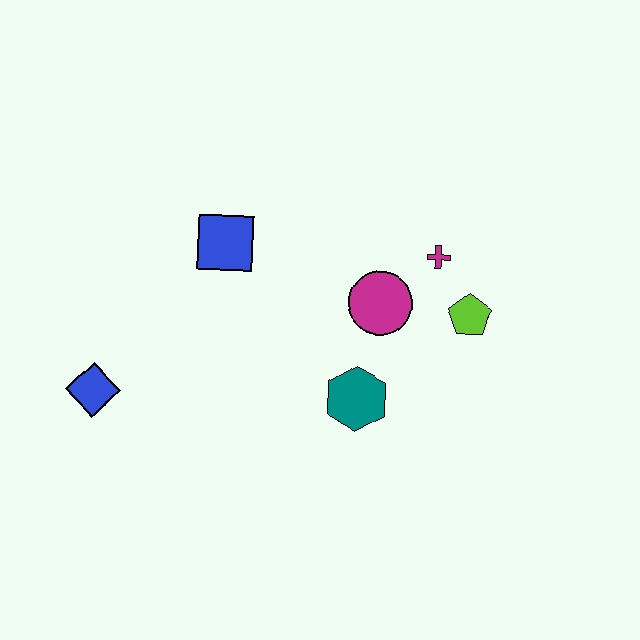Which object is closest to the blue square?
The magenta circle is closest to the blue square.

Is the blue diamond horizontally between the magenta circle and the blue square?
No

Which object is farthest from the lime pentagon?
The blue diamond is farthest from the lime pentagon.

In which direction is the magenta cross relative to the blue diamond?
The magenta cross is to the right of the blue diamond.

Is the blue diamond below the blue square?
Yes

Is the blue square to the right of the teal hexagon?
No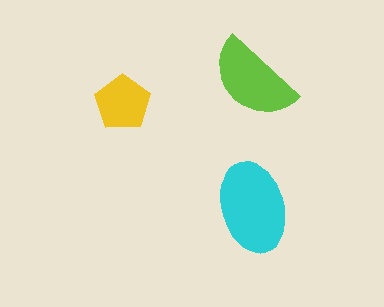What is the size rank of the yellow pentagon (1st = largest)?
3rd.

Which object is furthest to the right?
The cyan ellipse is rightmost.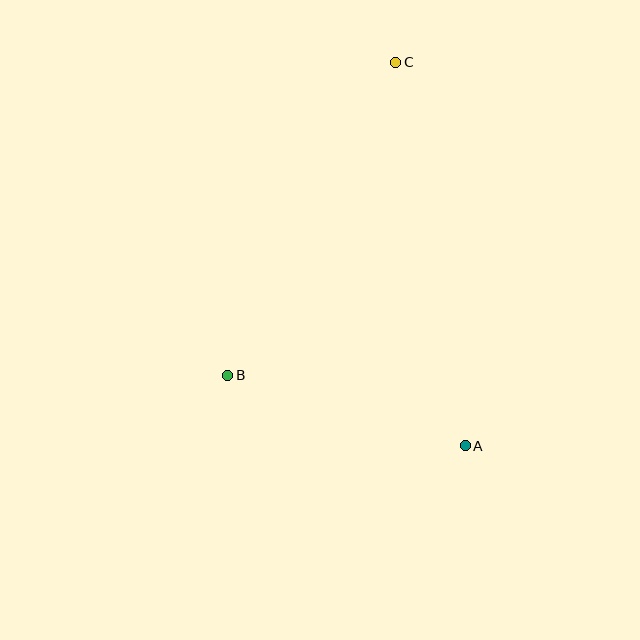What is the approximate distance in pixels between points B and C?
The distance between B and C is approximately 355 pixels.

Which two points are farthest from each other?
Points A and C are farthest from each other.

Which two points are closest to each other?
Points A and B are closest to each other.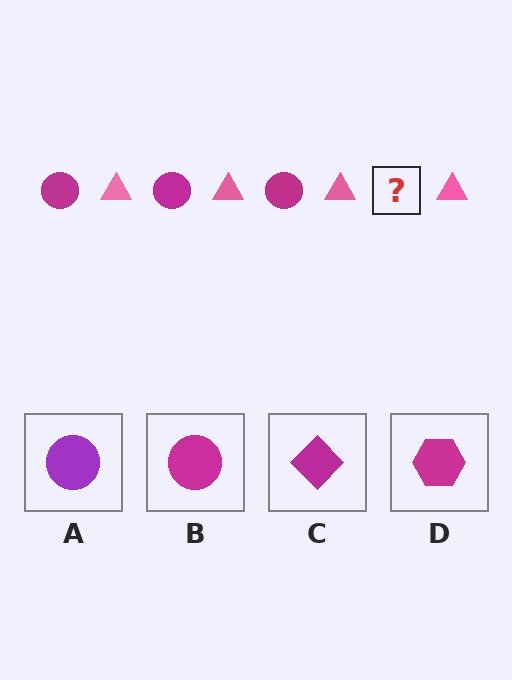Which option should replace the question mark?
Option B.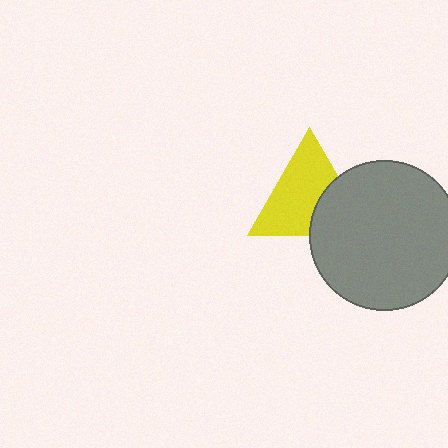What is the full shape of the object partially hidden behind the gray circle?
The partially hidden object is a yellow triangle.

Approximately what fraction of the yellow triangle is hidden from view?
Roughly 33% of the yellow triangle is hidden behind the gray circle.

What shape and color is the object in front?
The object in front is a gray circle.